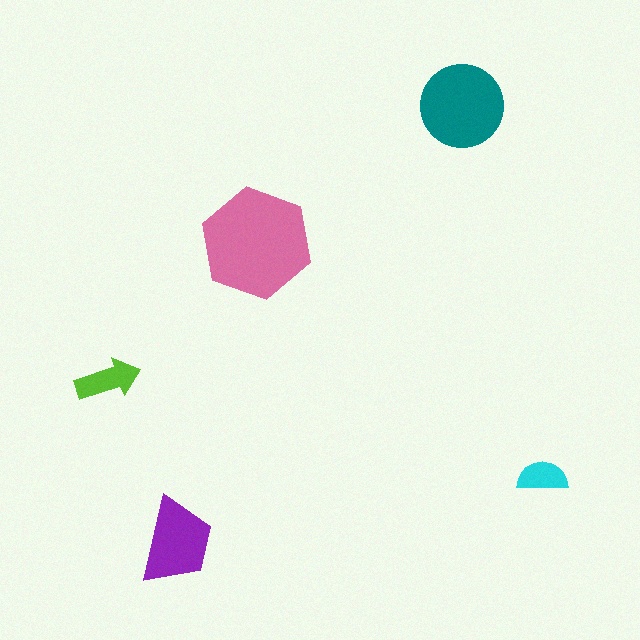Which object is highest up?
The teal circle is topmost.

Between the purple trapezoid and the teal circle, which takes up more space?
The teal circle.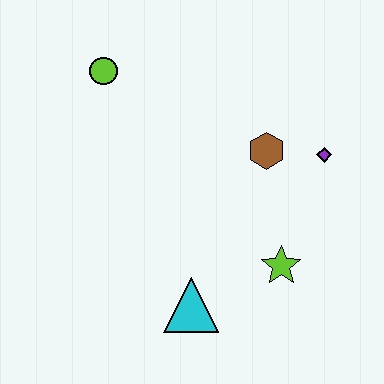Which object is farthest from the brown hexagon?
The lime circle is farthest from the brown hexagon.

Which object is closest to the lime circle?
The brown hexagon is closest to the lime circle.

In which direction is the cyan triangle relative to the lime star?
The cyan triangle is to the left of the lime star.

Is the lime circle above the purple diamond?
Yes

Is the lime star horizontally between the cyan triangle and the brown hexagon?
No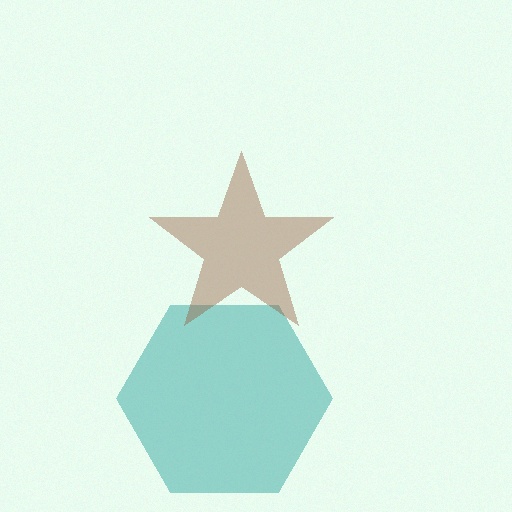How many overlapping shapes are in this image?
There are 2 overlapping shapes in the image.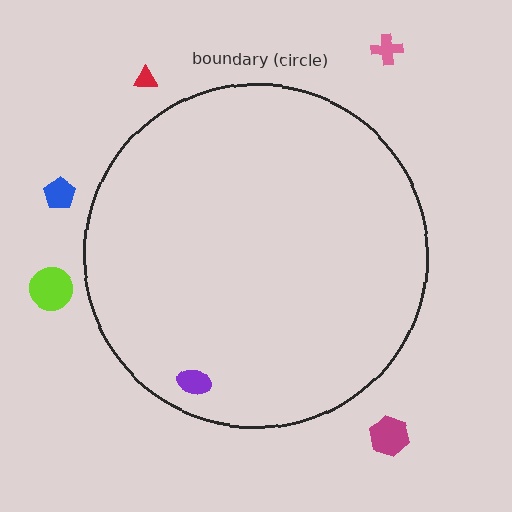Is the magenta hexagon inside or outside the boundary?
Outside.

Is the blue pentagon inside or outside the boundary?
Outside.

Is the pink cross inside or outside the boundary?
Outside.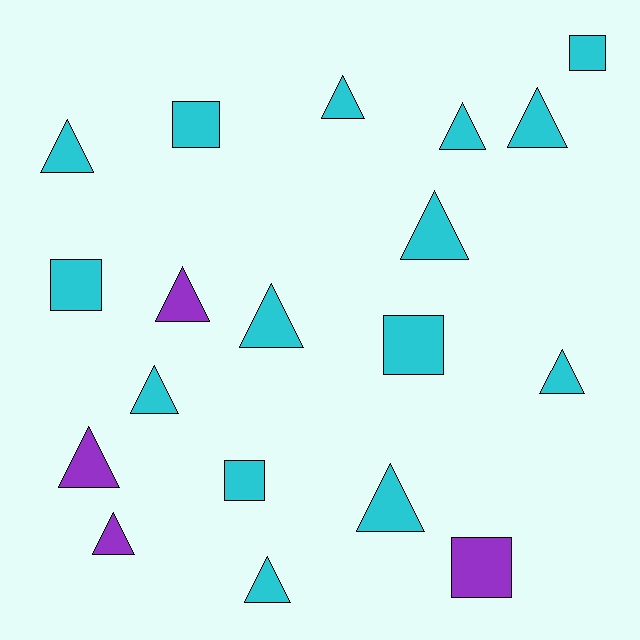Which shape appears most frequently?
Triangle, with 13 objects.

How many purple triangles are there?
There are 3 purple triangles.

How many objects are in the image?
There are 19 objects.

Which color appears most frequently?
Cyan, with 15 objects.